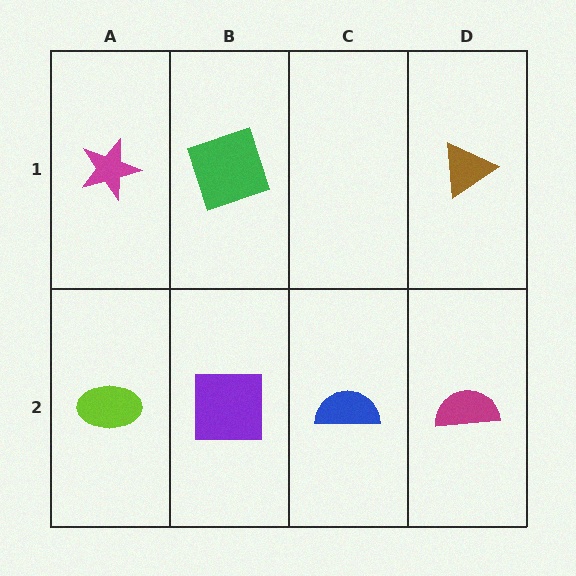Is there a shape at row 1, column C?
No, that cell is empty.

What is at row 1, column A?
A magenta star.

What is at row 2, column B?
A purple square.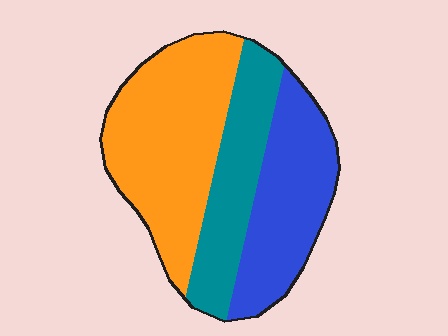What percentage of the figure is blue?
Blue takes up about one third (1/3) of the figure.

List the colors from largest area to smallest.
From largest to smallest: orange, blue, teal.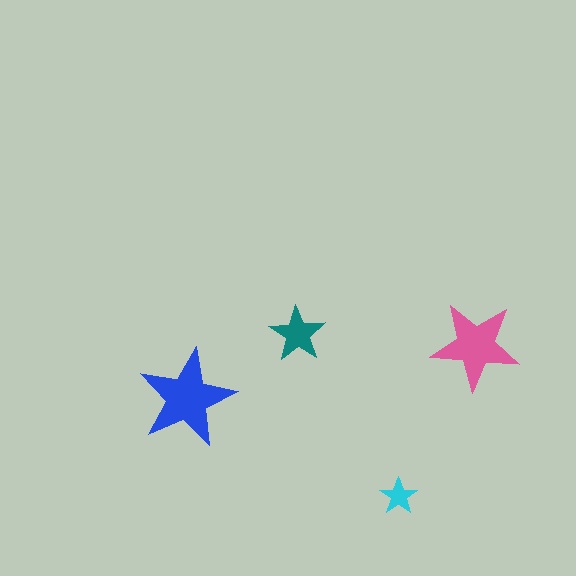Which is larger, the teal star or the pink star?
The pink one.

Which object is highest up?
The teal star is topmost.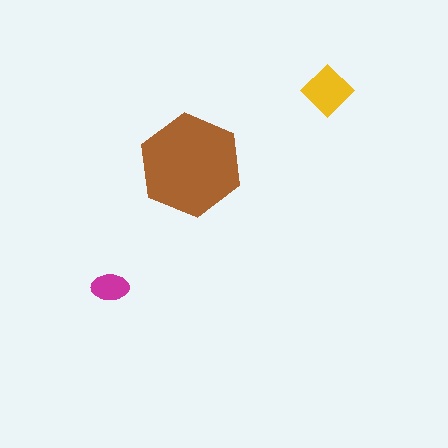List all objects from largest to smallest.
The brown hexagon, the yellow diamond, the magenta ellipse.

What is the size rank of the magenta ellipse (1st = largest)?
3rd.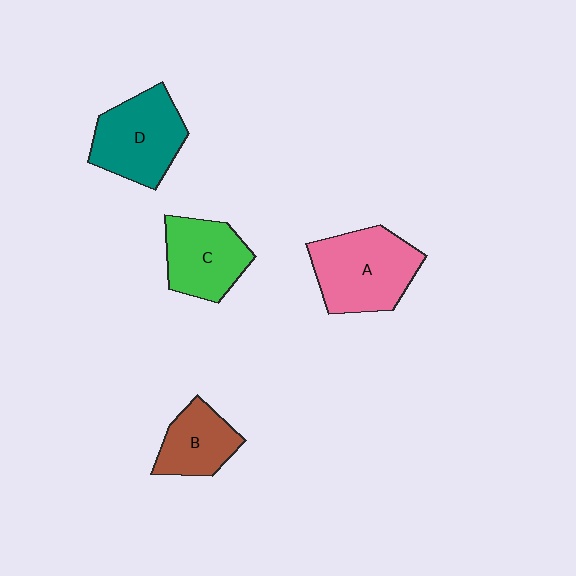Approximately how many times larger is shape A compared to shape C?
Approximately 1.3 times.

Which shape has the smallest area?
Shape B (brown).